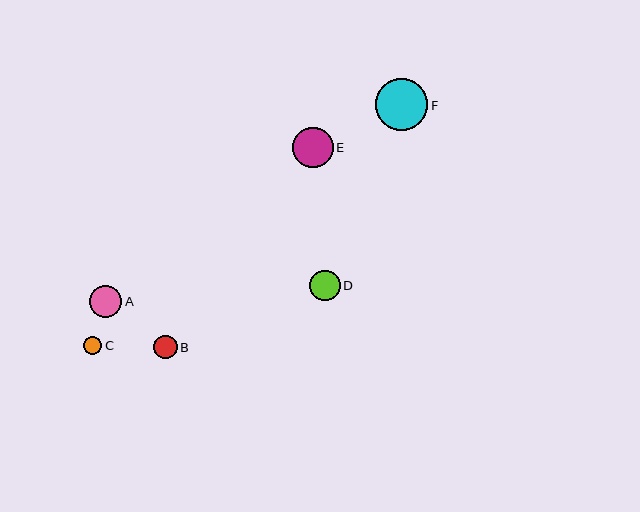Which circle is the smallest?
Circle C is the smallest with a size of approximately 18 pixels.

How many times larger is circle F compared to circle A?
Circle F is approximately 1.6 times the size of circle A.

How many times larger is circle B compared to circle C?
Circle B is approximately 1.3 times the size of circle C.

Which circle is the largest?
Circle F is the largest with a size of approximately 52 pixels.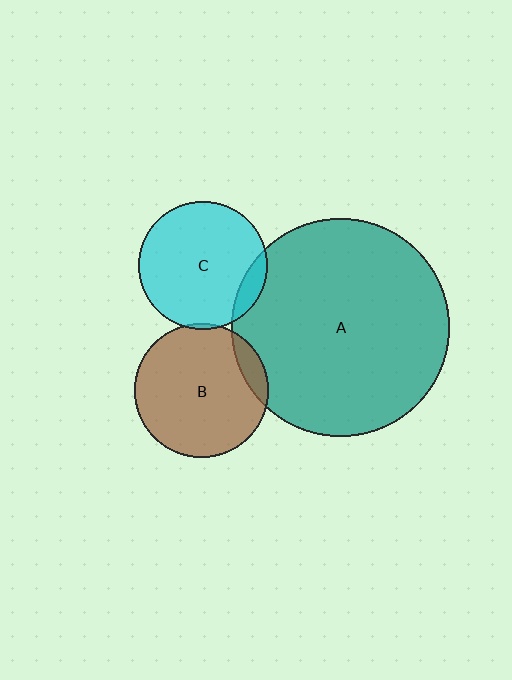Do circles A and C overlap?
Yes.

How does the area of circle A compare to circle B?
Approximately 2.6 times.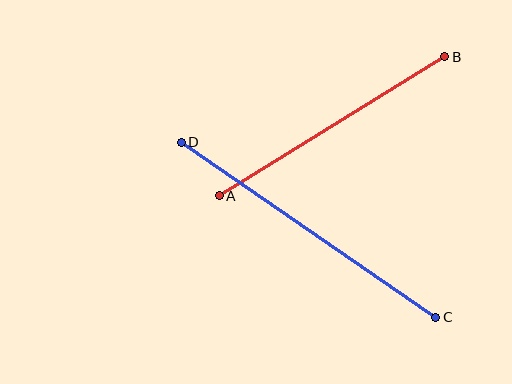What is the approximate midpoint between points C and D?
The midpoint is at approximately (309, 230) pixels.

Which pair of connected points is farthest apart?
Points C and D are farthest apart.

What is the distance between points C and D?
The distance is approximately 309 pixels.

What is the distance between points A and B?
The distance is approximately 265 pixels.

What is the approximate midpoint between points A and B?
The midpoint is at approximately (332, 126) pixels.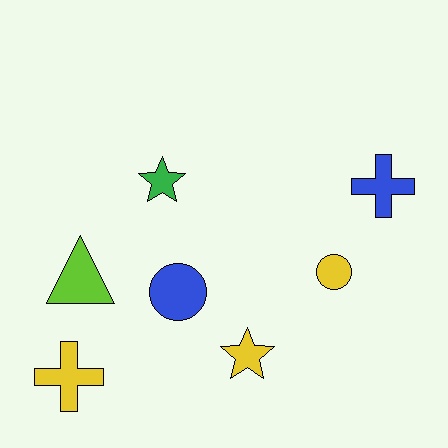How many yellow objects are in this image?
There are 3 yellow objects.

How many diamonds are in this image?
There are no diamonds.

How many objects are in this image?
There are 7 objects.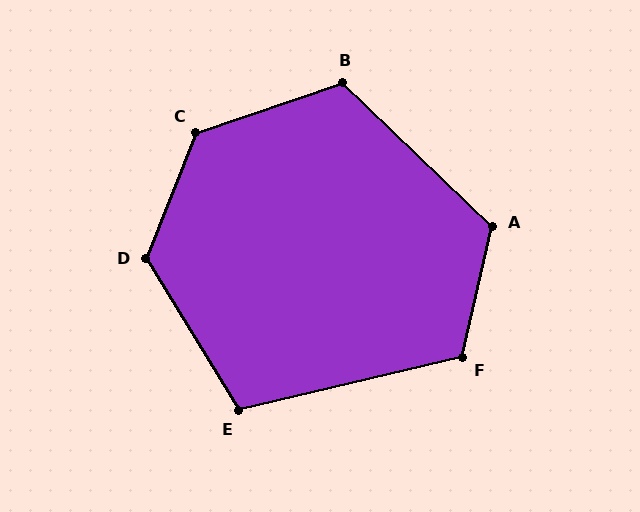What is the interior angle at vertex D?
Approximately 127 degrees (obtuse).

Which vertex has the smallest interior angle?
E, at approximately 108 degrees.